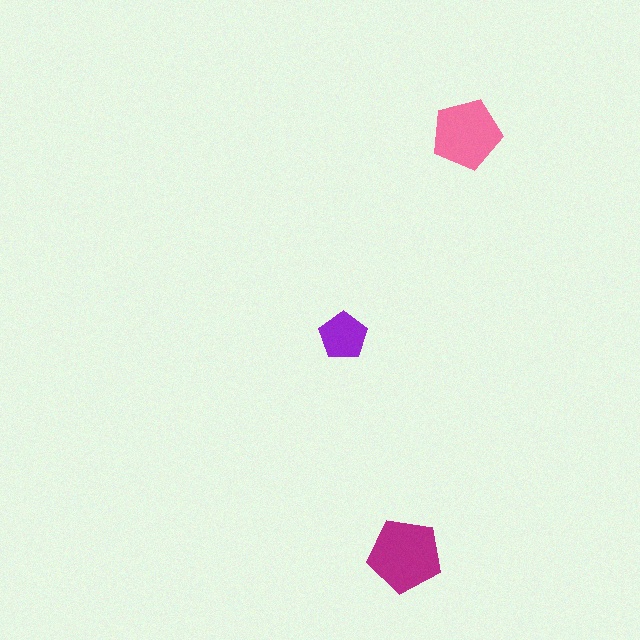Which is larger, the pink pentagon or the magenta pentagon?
The magenta one.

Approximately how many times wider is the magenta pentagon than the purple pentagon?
About 1.5 times wider.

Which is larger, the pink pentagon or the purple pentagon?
The pink one.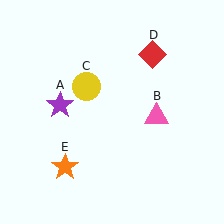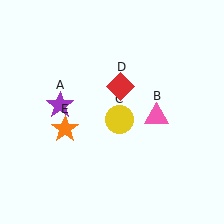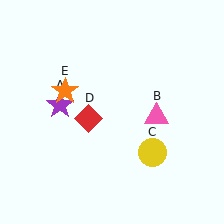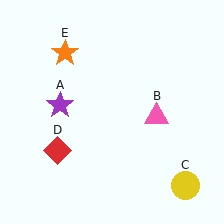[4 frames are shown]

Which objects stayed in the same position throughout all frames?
Purple star (object A) and pink triangle (object B) remained stationary.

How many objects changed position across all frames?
3 objects changed position: yellow circle (object C), red diamond (object D), orange star (object E).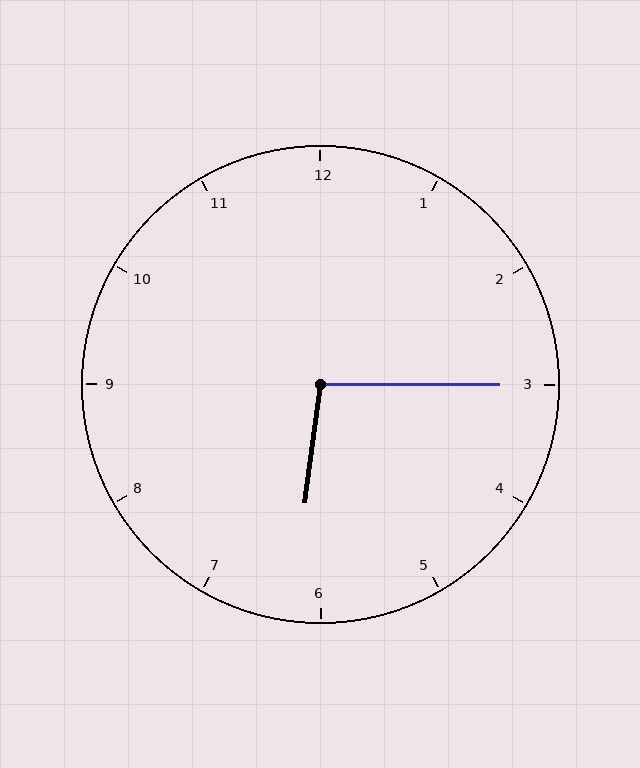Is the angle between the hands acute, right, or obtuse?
It is obtuse.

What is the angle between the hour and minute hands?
Approximately 98 degrees.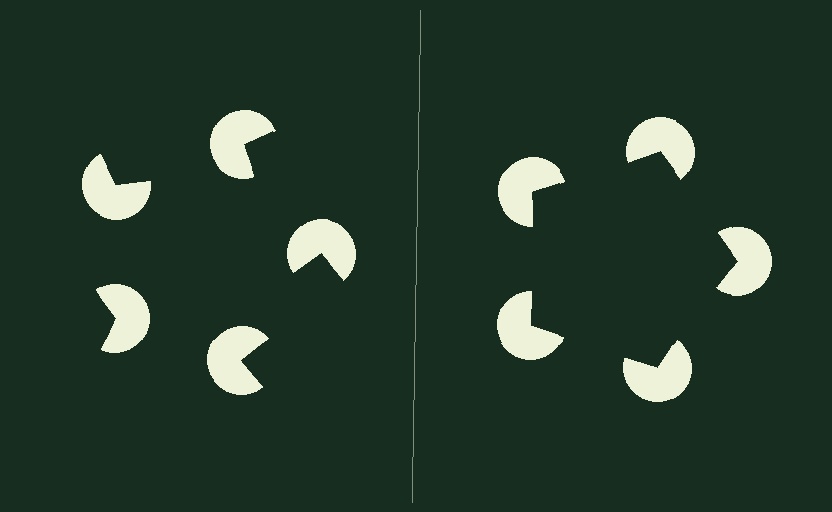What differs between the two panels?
The pac-man discs are positioned identically on both sides; only the wedge orientations differ. On the right they align to a pentagon; on the left they are misaligned.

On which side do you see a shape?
An illusory pentagon appears on the right side. On the left side the wedge cuts are rotated, so no coherent shape forms.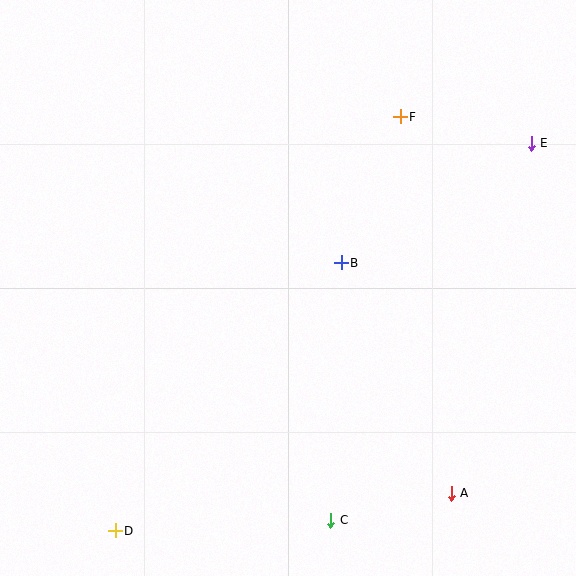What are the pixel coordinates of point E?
Point E is at (531, 143).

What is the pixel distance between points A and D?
The distance between A and D is 338 pixels.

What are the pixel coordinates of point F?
Point F is at (400, 117).